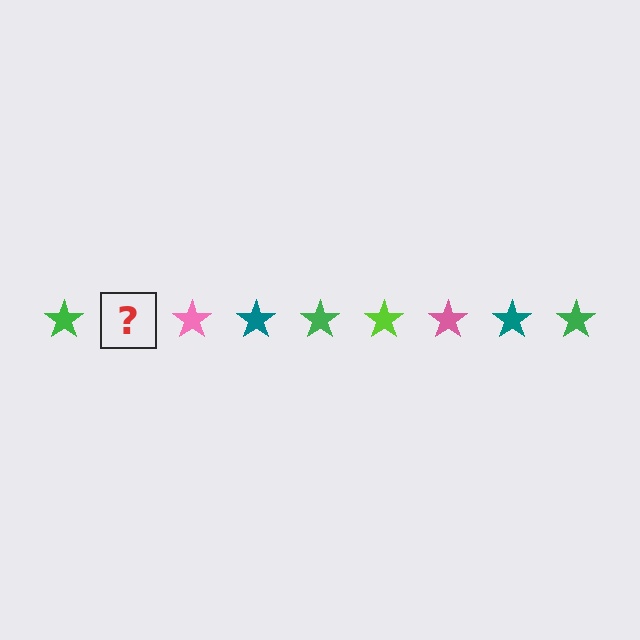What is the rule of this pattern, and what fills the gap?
The rule is that the pattern cycles through green, lime, pink, teal stars. The gap should be filled with a lime star.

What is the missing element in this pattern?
The missing element is a lime star.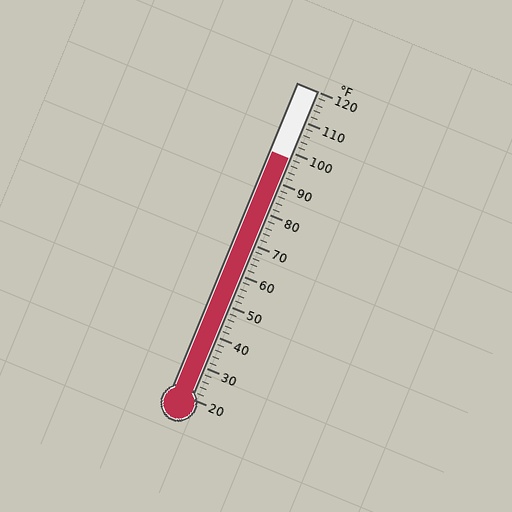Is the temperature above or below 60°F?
The temperature is above 60°F.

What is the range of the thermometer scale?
The thermometer scale ranges from 20°F to 120°F.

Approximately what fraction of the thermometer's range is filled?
The thermometer is filled to approximately 80% of its range.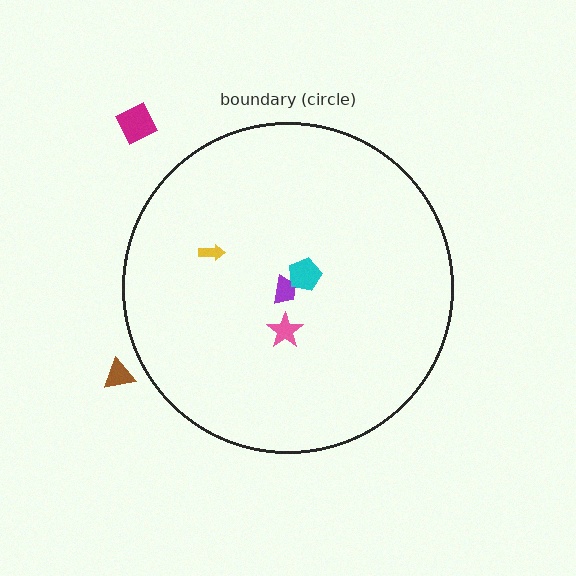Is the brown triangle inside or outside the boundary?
Outside.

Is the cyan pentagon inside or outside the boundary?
Inside.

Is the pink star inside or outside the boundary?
Inside.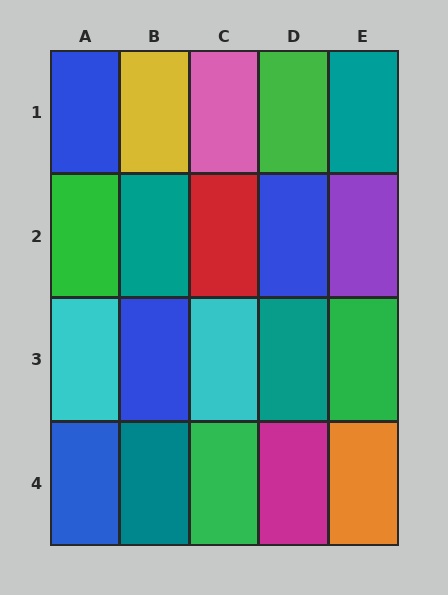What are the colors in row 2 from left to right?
Green, teal, red, blue, purple.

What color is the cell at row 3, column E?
Green.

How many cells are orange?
1 cell is orange.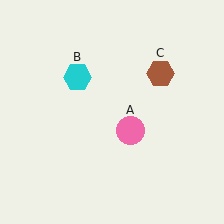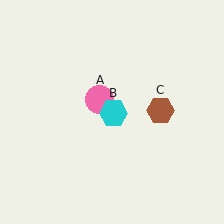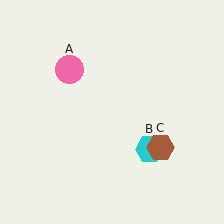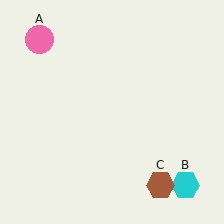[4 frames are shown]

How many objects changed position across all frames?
3 objects changed position: pink circle (object A), cyan hexagon (object B), brown hexagon (object C).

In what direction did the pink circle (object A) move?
The pink circle (object A) moved up and to the left.